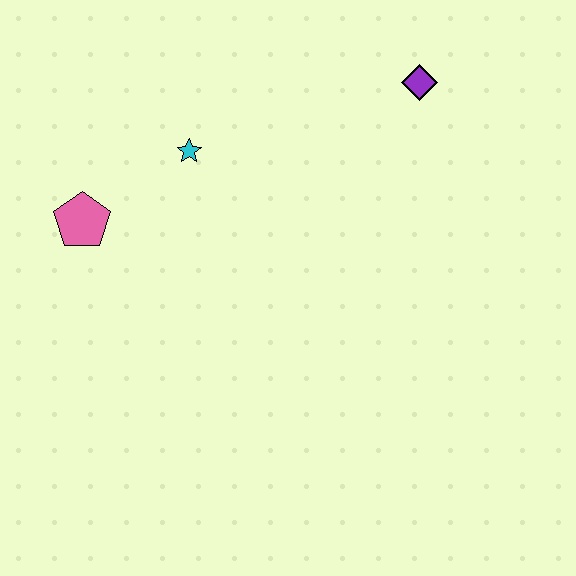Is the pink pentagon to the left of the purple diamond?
Yes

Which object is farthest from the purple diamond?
The pink pentagon is farthest from the purple diamond.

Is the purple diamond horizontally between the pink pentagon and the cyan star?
No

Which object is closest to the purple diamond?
The cyan star is closest to the purple diamond.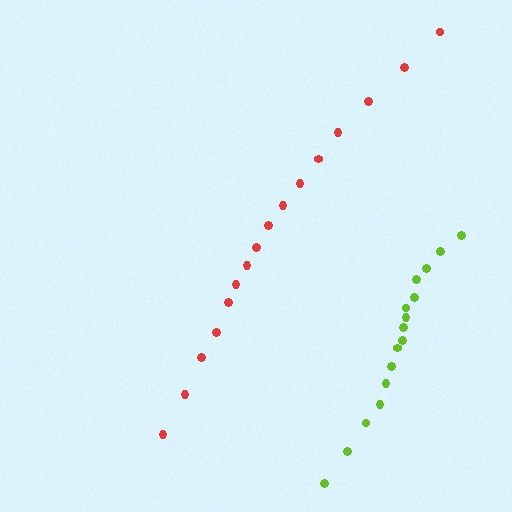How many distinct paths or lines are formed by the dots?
There are 2 distinct paths.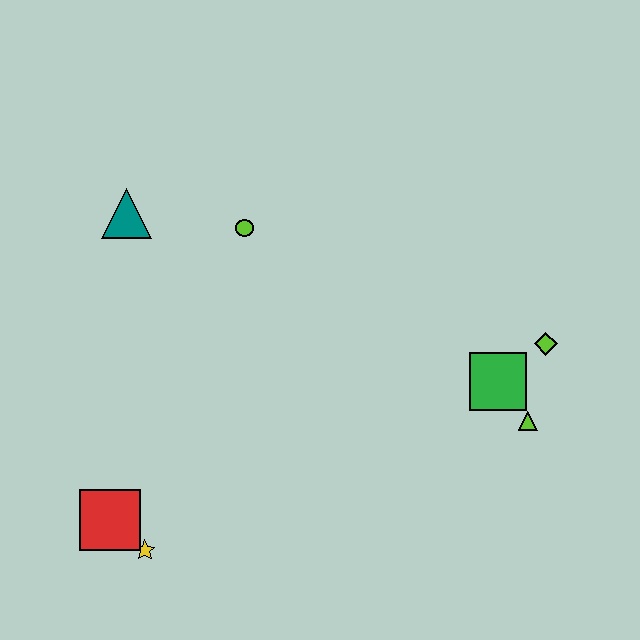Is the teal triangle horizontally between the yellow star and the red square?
Yes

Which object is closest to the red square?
The yellow star is closest to the red square.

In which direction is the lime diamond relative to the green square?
The lime diamond is to the right of the green square.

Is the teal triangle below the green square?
No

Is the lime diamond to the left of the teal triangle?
No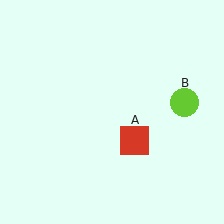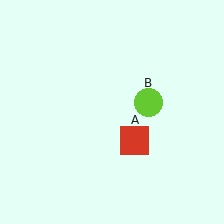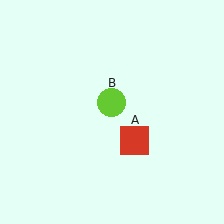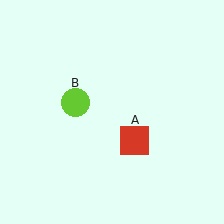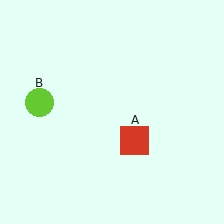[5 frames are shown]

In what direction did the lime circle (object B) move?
The lime circle (object B) moved left.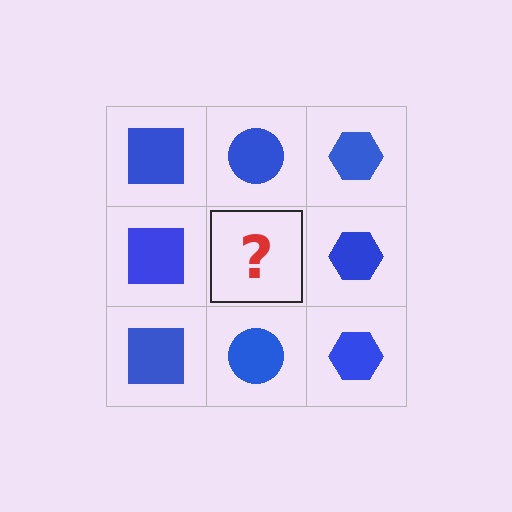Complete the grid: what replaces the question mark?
The question mark should be replaced with a blue circle.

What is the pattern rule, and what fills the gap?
The rule is that each column has a consistent shape. The gap should be filled with a blue circle.